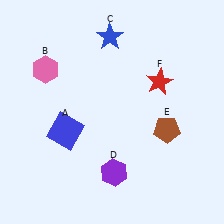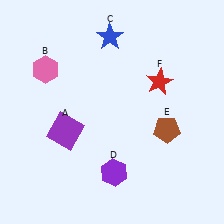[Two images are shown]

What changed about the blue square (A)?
In Image 1, A is blue. In Image 2, it changed to purple.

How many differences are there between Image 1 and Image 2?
There is 1 difference between the two images.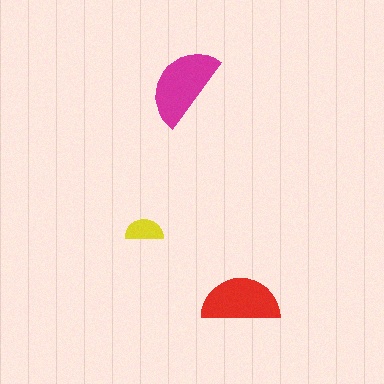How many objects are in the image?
There are 3 objects in the image.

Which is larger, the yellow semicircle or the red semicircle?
The red one.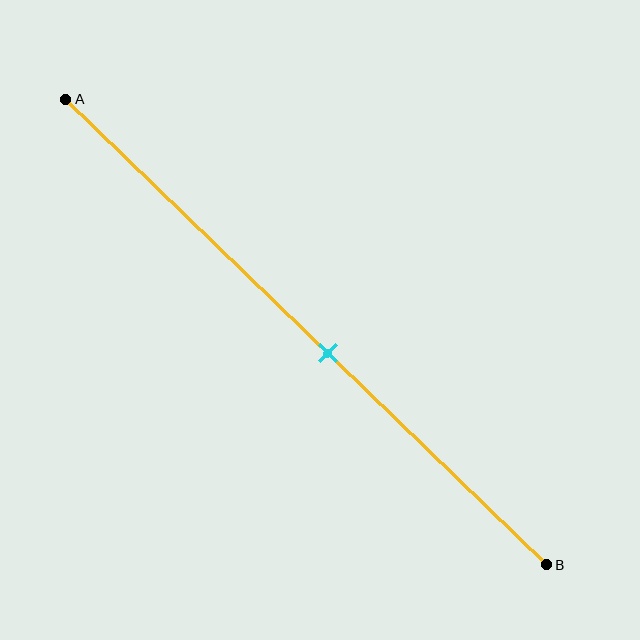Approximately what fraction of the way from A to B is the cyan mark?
The cyan mark is approximately 55% of the way from A to B.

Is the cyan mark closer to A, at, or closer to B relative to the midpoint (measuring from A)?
The cyan mark is closer to point B than the midpoint of segment AB.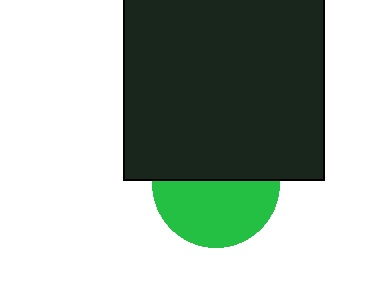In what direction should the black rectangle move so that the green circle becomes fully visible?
The black rectangle should move up. That is the shortest direction to clear the overlap and leave the green circle fully visible.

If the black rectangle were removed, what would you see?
You would see the complete green circle.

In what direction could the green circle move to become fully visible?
The green circle could move down. That would shift it out from behind the black rectangle entirely.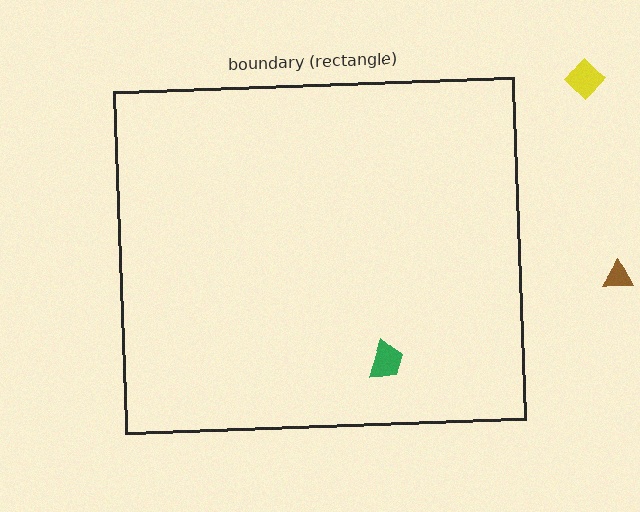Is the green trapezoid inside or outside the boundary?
Inside.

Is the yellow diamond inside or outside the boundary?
Outside.